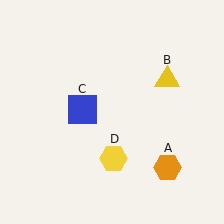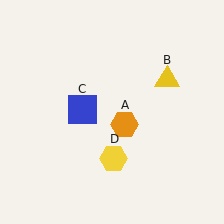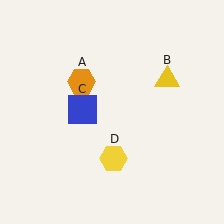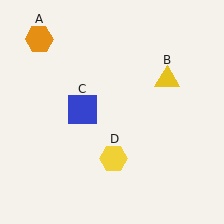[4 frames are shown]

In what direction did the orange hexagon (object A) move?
The orange hexagon (object A) moved up and to the left.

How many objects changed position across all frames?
1 object changed position: orange hexagon (object A).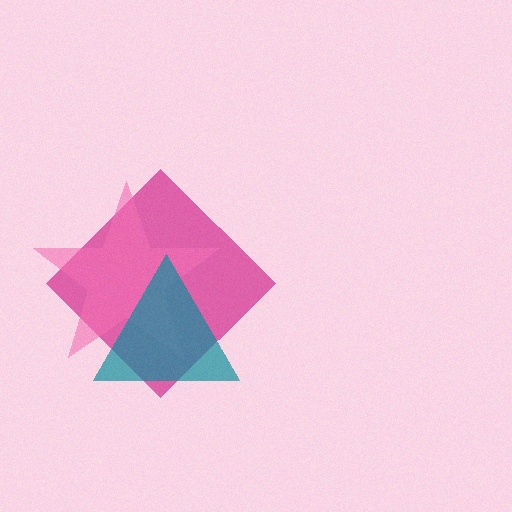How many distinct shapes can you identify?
There are 3 distinct shapes: a magenta diamond, a pink star, a teal triangle.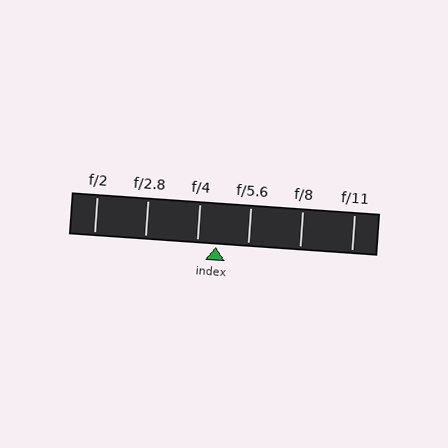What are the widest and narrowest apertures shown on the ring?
The widest aperture shown is f/2 and the narrowest is f/11.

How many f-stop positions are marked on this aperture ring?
There are 6 f-stop positions marked.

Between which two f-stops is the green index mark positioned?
The index mark is between f/4 and f/5.6.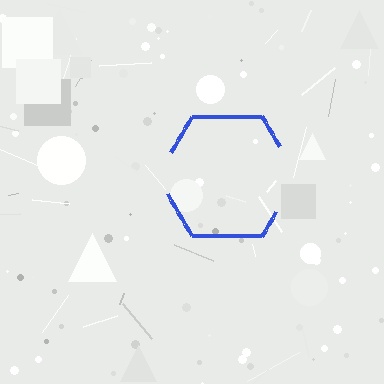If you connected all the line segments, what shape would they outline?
They would outline a hexagon.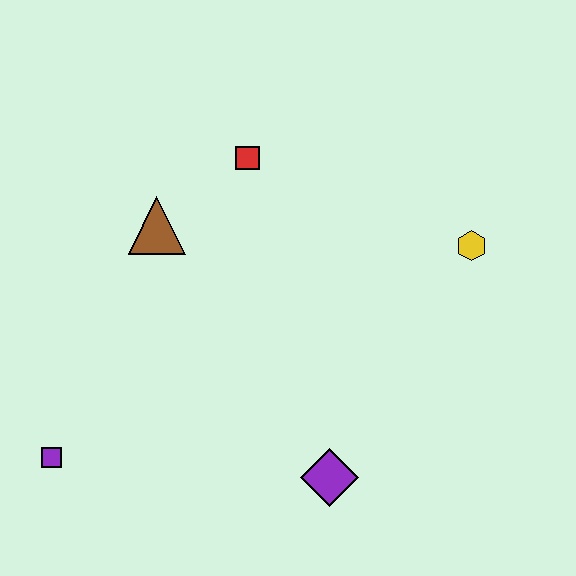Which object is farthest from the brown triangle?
The yellow hexagon is farthest from the brown triangle.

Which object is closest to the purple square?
The brown triangle is closest to the purple square.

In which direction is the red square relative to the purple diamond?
The red square is above the purple diamond.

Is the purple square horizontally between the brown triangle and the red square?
No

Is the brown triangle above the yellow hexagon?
Yes